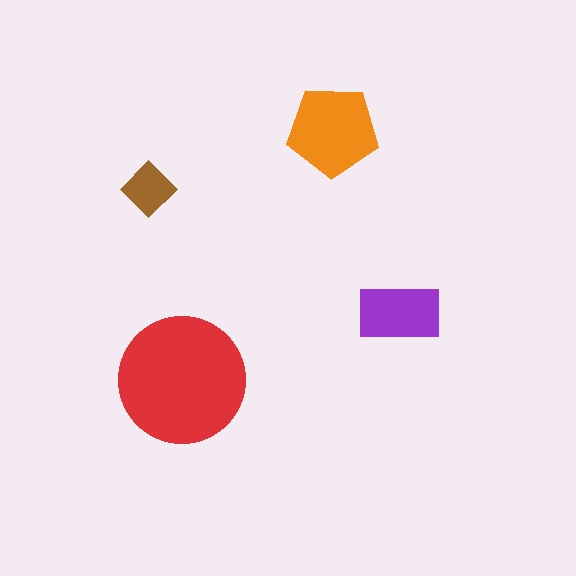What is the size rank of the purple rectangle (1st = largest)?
3rd.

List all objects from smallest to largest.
The brown diamond, the purple rectangle, the orange pentagon, the red circle.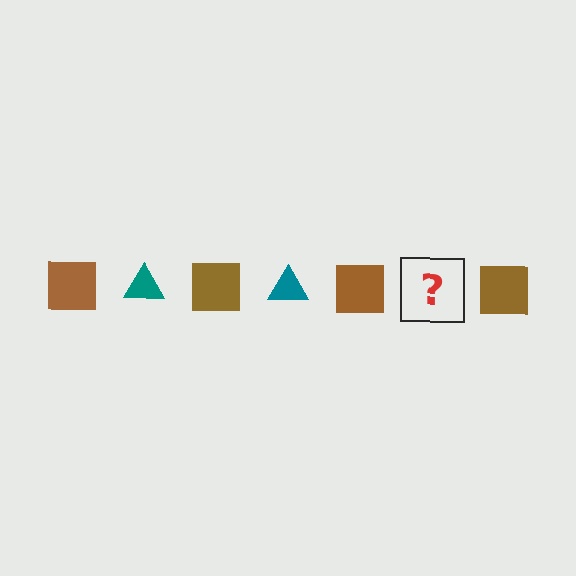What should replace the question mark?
The question mark should be replaced with a teal triangle.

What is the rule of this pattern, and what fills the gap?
The rule is that the pattern alternates between brown square and teal triangle. The gap should be filled with a teal triangle.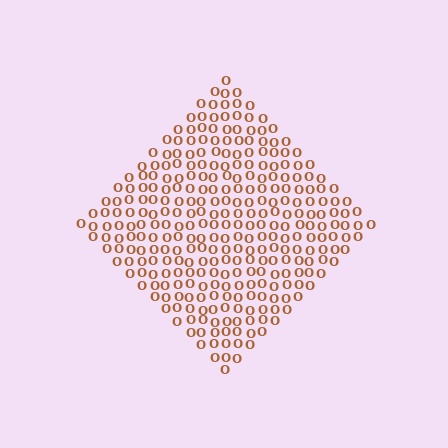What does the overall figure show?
The overall figure shows a diamond.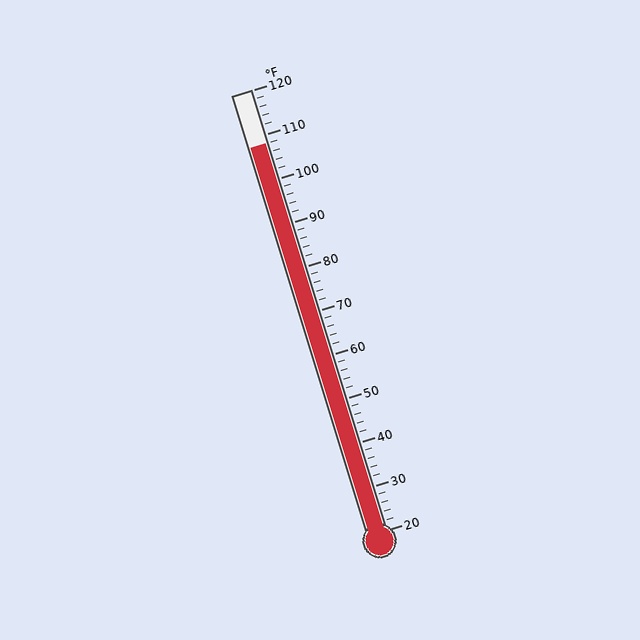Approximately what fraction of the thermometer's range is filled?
The thermometer is filled to approximately 90% of its range.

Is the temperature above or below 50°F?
The temperature is above 50°F.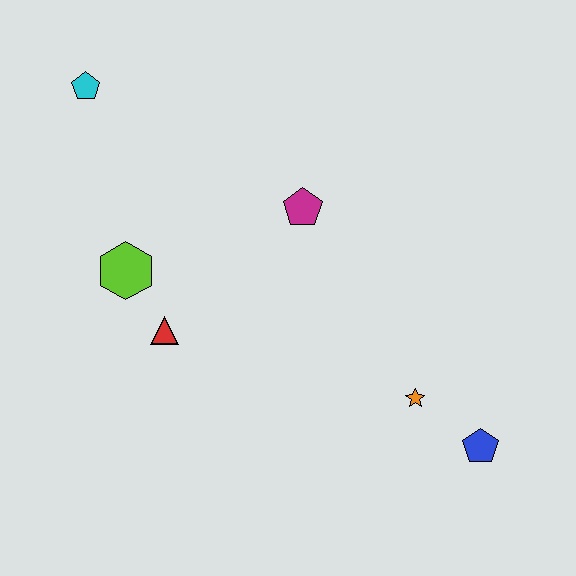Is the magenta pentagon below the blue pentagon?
No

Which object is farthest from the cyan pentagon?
The blue pentagon is farthest from the cyan pentagon.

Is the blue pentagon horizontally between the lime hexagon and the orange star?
No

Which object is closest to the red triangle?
The lime hexagon is closest to the red triangle.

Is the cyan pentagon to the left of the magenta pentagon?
Yes